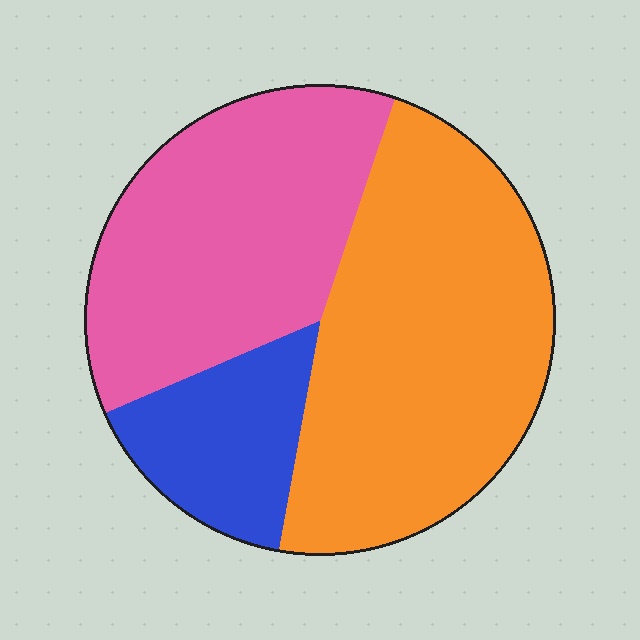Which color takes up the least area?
Blue, at roughly 15%.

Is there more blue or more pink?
Pink.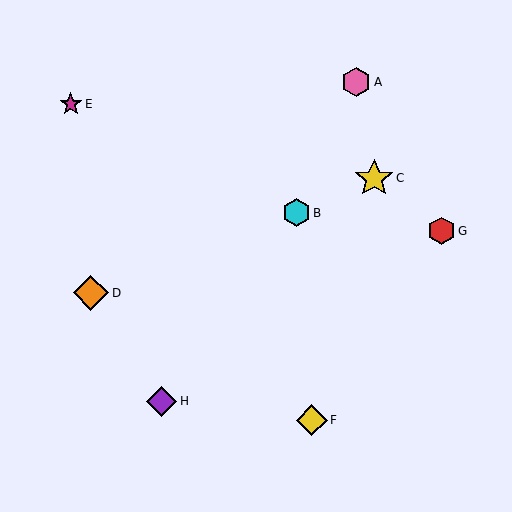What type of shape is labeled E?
Shape E is a magenta star.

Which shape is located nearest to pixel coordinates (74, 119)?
The magenta star (labeled E) at (71, 104) is nearest to that location.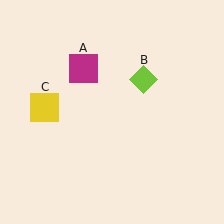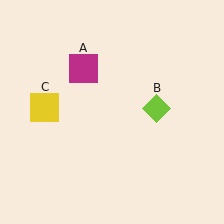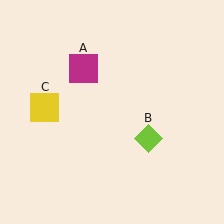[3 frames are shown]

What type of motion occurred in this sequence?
The lime diamond (object B) rotated clockwise around the center of the scene.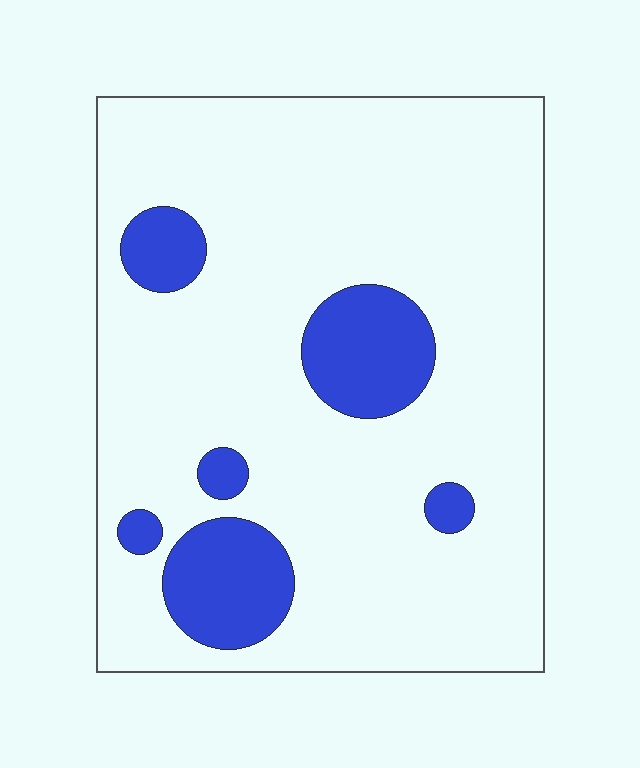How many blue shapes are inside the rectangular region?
6.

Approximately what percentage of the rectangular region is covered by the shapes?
Approximately 15%.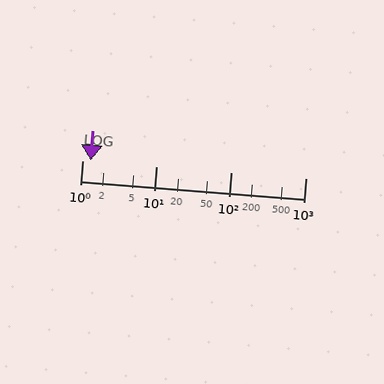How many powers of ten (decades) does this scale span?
The scale spans 3 decades, from 1 to 1000.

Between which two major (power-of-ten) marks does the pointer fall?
The pointer is between 1 and 10.